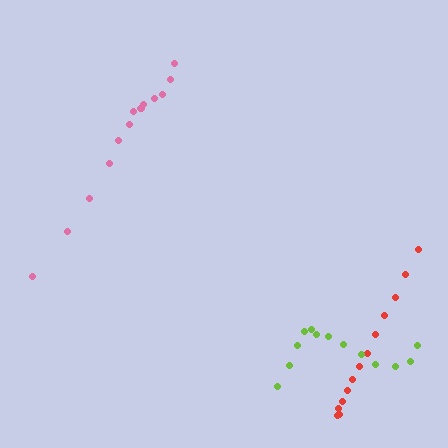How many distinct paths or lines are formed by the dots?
There are 3 distinct paths.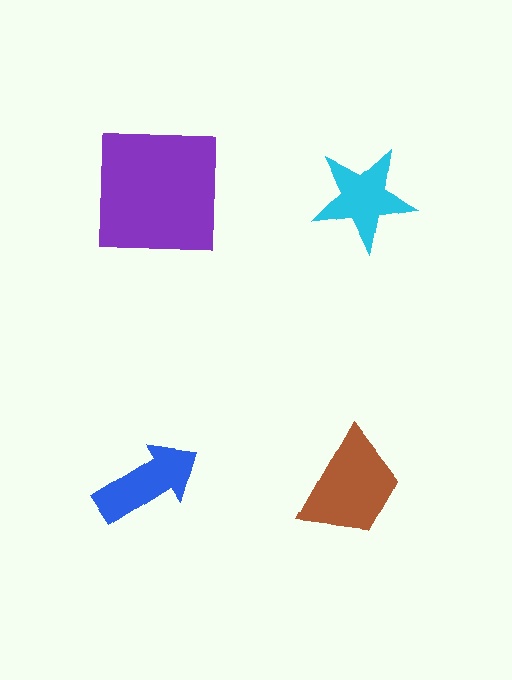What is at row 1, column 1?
A purple square.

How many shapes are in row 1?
2 shapes.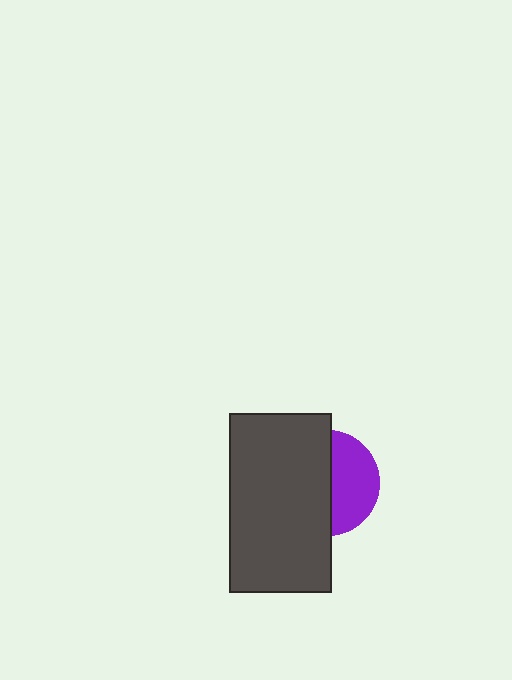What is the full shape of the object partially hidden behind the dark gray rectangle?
The partially hidden object is a purple circle.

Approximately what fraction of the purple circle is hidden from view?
Roughly 55% of the purple circle is hidden behind the dark gray rectangle.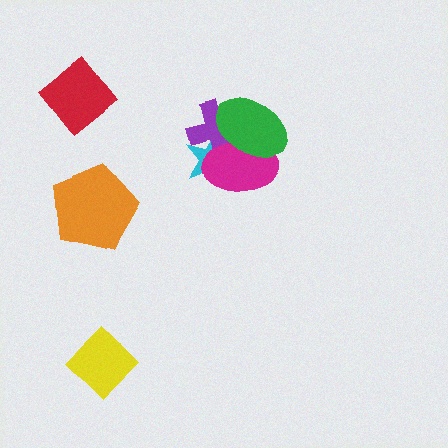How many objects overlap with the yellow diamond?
0 objects overlap with the yellow diamond.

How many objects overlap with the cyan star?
3 objects overlap with the cyan star.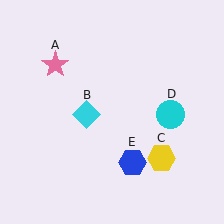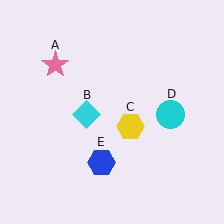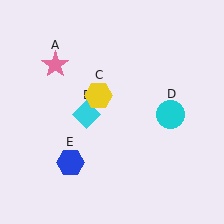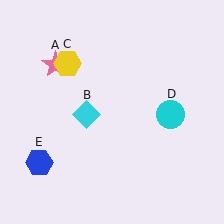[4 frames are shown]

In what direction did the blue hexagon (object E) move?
The blue hexagon (object E) moved left.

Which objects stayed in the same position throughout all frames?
Pink star (object A) and cyan diamond (object B) and cyan circle (object D) remained stationary.